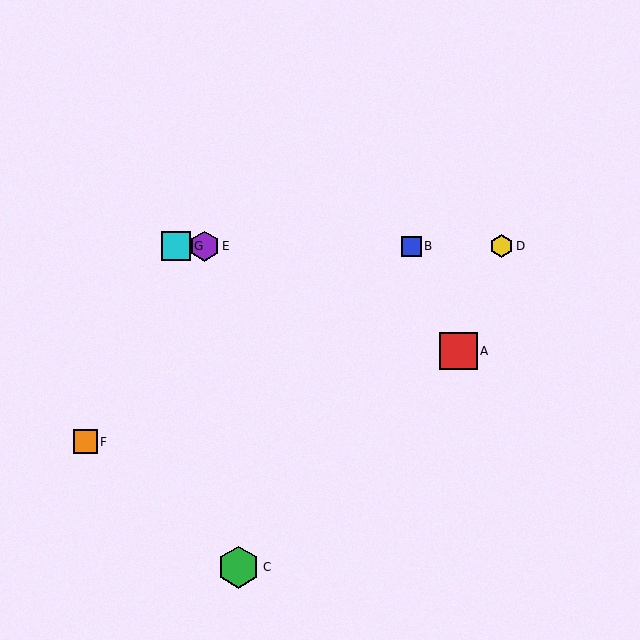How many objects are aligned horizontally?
4 objects (B, D, E, G) are aligned horizontally.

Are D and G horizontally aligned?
Yes, both are at y≈246.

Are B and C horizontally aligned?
No, B is at y≈246 and C is at y≈567.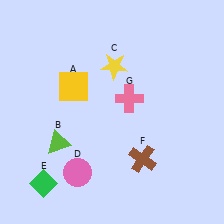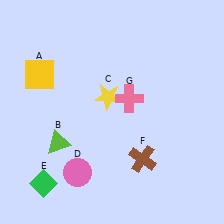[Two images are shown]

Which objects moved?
The objects that moved are: the yellow square (A), the yellow star (C).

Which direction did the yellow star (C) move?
The yellow star (C) moved down.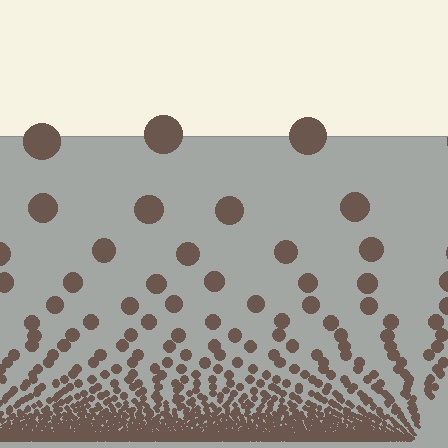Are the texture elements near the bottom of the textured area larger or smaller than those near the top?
Smaller. The gradient is inverted — elements near the bottom are smaller and denser.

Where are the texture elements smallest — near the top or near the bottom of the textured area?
Near the bottom.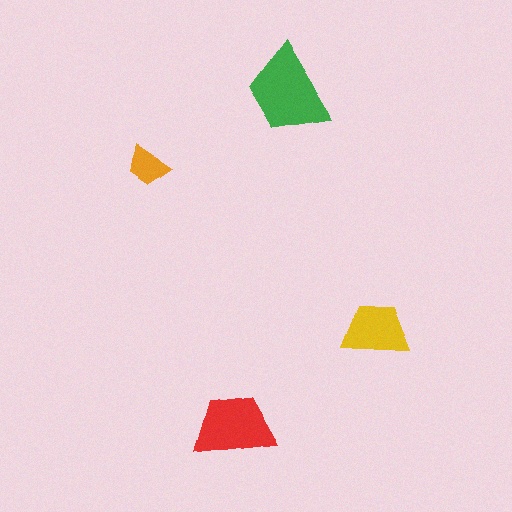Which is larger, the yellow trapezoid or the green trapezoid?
The green one.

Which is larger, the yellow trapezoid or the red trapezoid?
The red one.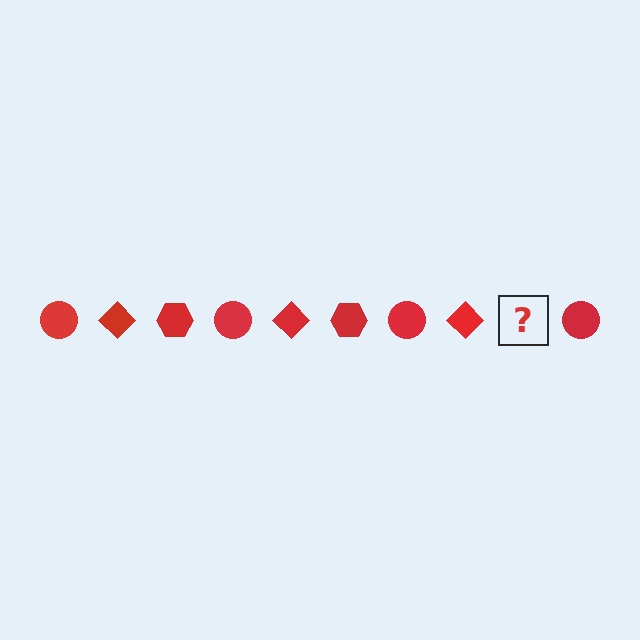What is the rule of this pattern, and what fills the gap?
The rule is that the pattern cycles through circle, diamond, hexagon shapes in red. The gap should be filled with a red hexagon.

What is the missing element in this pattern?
The missing element is a red hexagon.